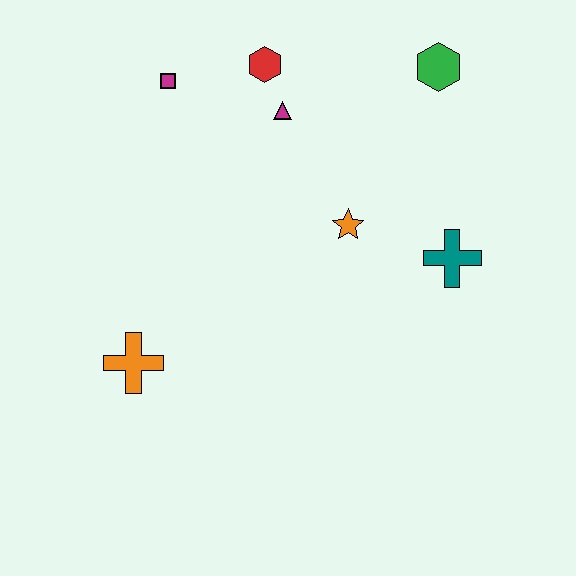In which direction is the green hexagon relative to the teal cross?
The green hexagon is above the teal cross.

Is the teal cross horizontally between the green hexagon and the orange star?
No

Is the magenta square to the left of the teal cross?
Yes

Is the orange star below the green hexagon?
Yes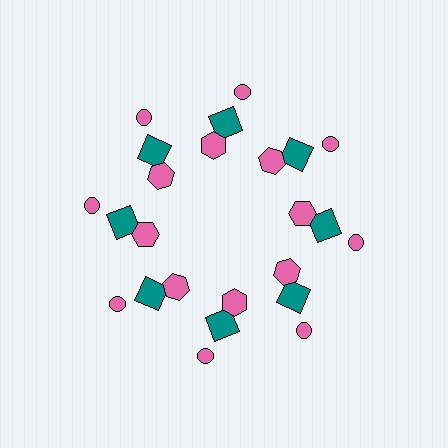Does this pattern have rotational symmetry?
Yes, this pattern has 8-fold rotational symmetry. It looks the same after rotating 45 degrees around the center.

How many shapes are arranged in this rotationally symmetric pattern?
There are 24 shapes, arranged in 8 groups of 3.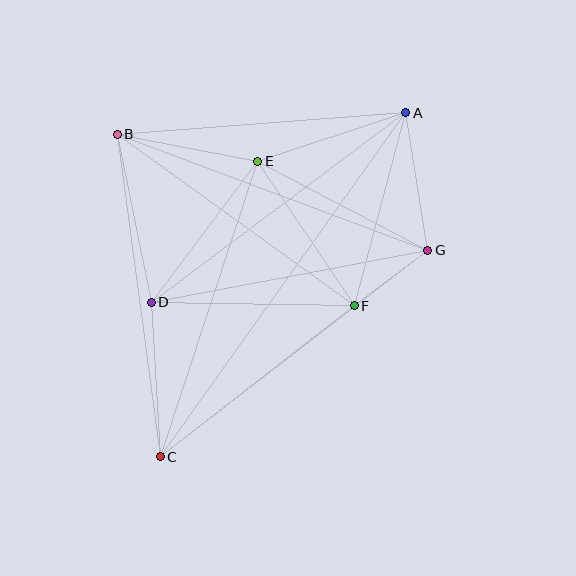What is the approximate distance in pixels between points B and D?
The distance between B and D is approximately 172 pixels.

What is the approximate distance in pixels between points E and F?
The distance between E and F is approximately 174 pixels.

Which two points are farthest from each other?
Points A and C are farthest from each other.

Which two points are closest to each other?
Points F and G are closest to each other.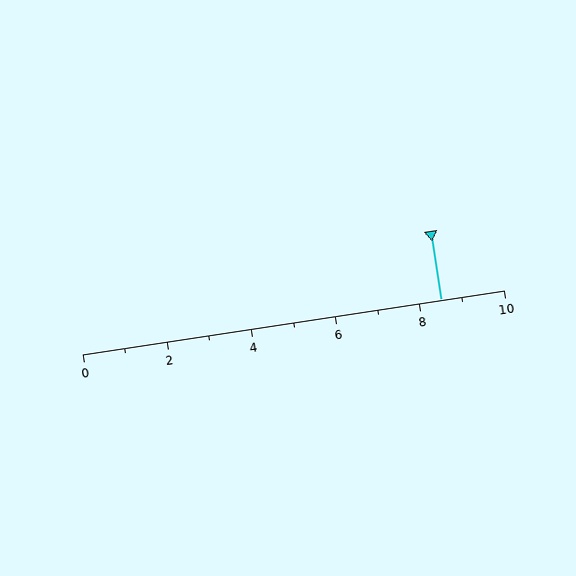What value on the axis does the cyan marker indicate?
The marker indicates approximately 8.5.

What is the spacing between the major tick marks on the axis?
The major ticks are spaced 2 apart.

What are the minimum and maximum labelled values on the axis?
The axis runs from 0 to 10.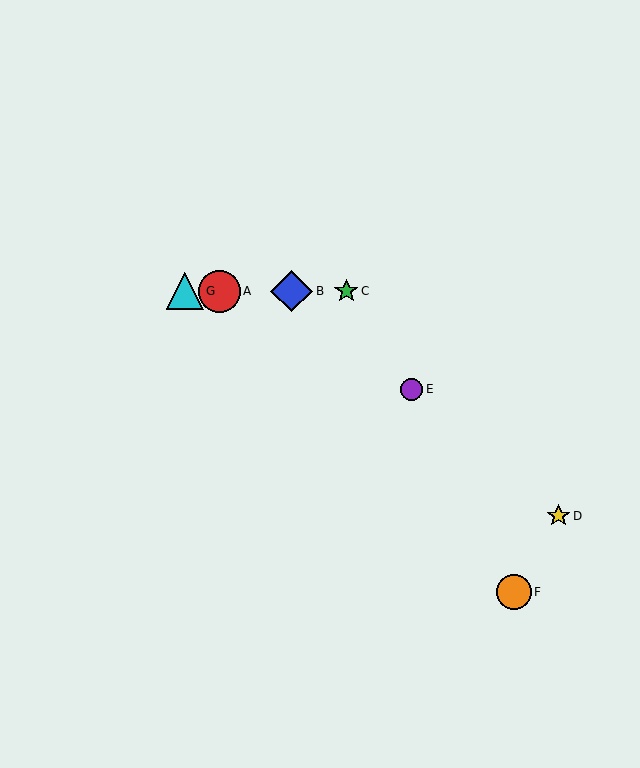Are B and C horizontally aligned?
Yes, both are at y≈291.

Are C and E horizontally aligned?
No, C is at y≈291 and E is at y≈389.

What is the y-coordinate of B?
Object B is at y≈291.